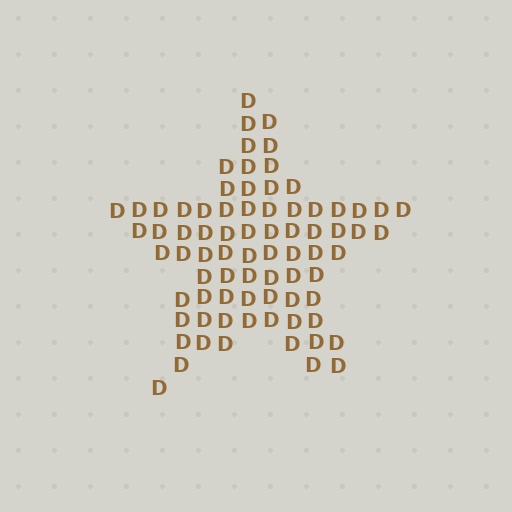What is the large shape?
The large shape is a star.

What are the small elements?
The small elements are letter D's.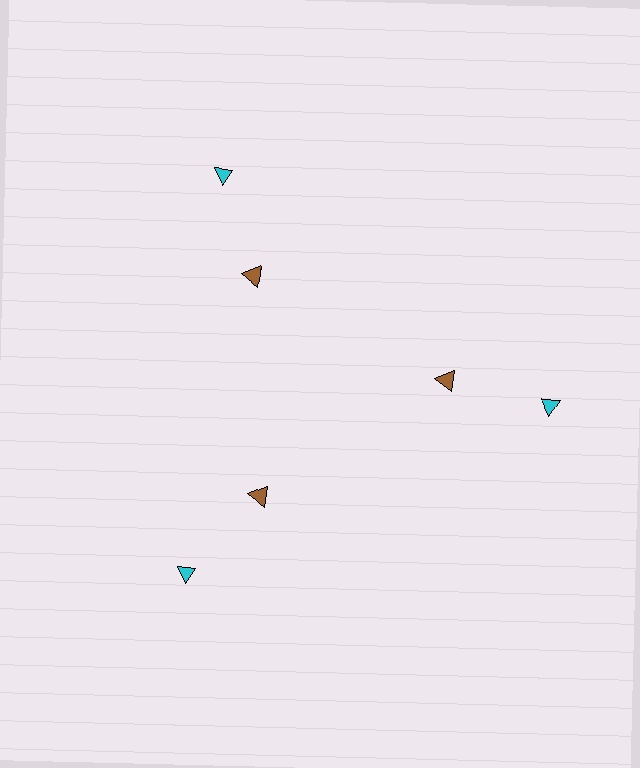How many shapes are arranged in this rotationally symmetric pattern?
There are 6 shapes, arranged in 3 groups of 2.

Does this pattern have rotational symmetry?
Yes, this pattern has 3-fold rotational symmetry. It looks the same after rotating 120 degrees around the center.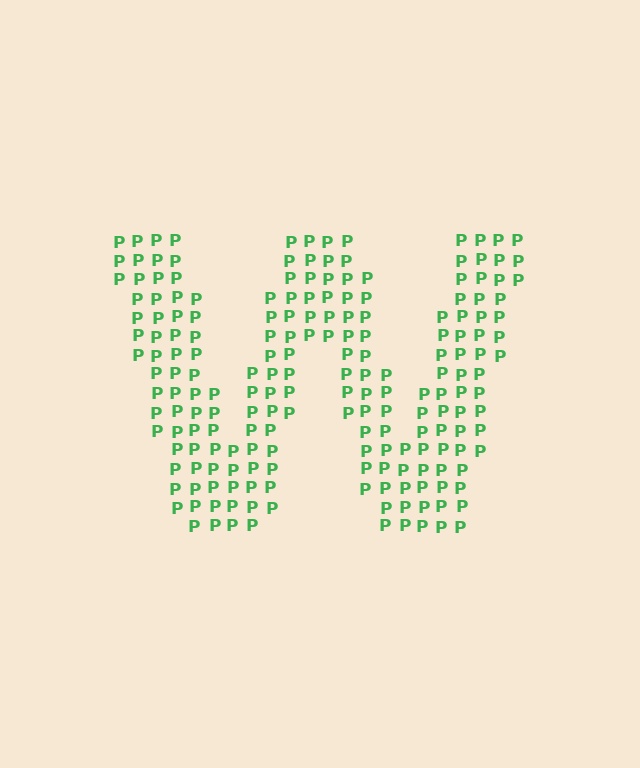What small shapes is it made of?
It is made of small letter P's.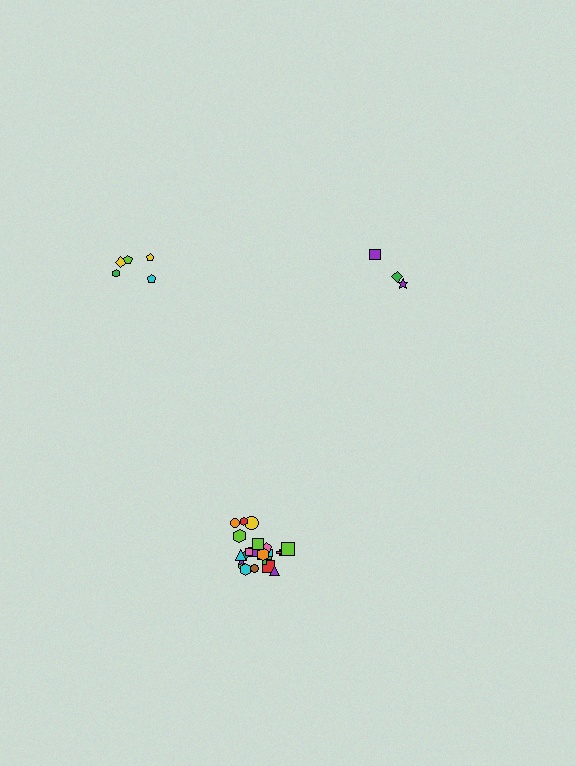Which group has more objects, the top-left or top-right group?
The top-left group.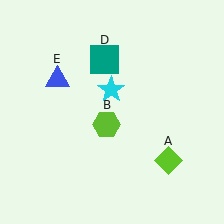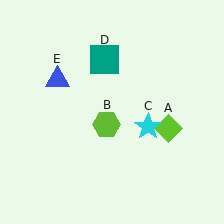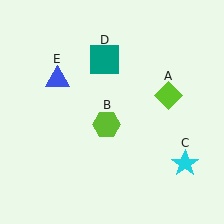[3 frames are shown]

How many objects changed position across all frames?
2 objects changed position: lime diamond (object A), cyan star (object C).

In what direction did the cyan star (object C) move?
The cyan star (object C) moved down and to the right.